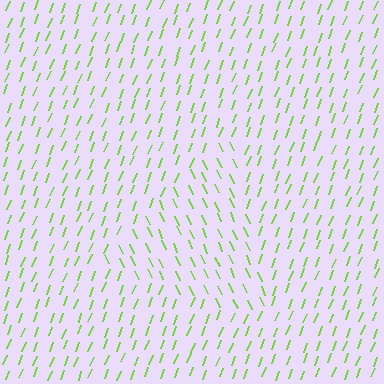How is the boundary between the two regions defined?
The boundary is defined purely by a change in line orientation (approximately 45 degrees difference). All lines are the same color and thickness.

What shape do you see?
I see a triangle.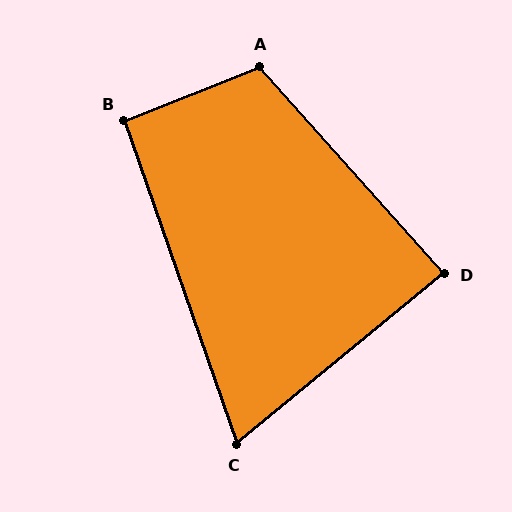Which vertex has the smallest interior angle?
C, at approximately 70 degrees.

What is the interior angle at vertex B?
Approximately 93 degrees (approximately right).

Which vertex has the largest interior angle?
A, at approximately 110 degrees.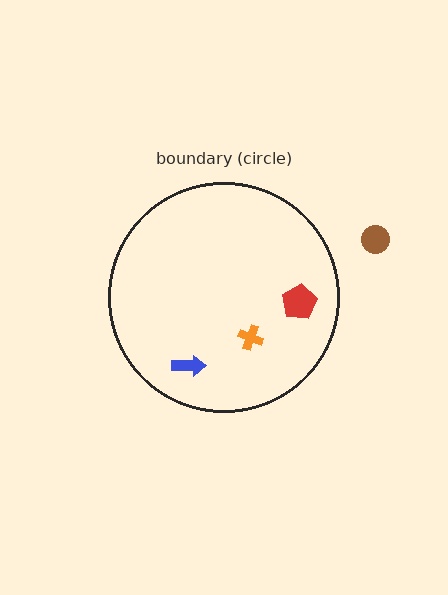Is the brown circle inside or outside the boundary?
Outside.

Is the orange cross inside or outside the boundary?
Inside.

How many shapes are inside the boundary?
3 inside, 1 outside.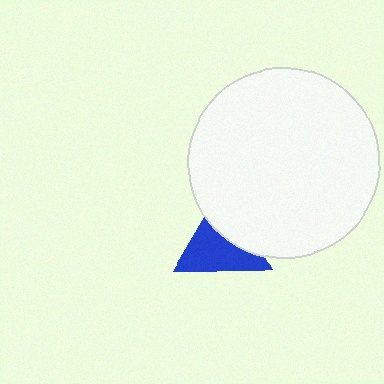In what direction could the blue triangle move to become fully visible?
The blue triangle could move toward the lower-left. That would shift it out from behind the white circle entirely.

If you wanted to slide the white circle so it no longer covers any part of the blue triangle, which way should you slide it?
Slide it toward the upper-right — that is the most direct way to separate the two shapes.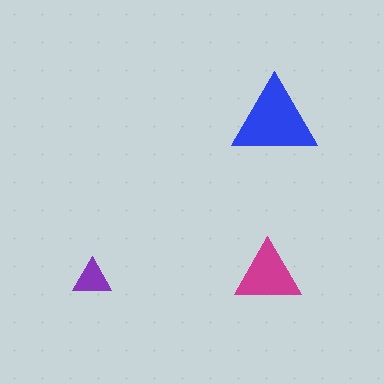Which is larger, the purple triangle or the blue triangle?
The blue one.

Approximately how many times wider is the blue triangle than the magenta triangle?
About 1.5 times wider.